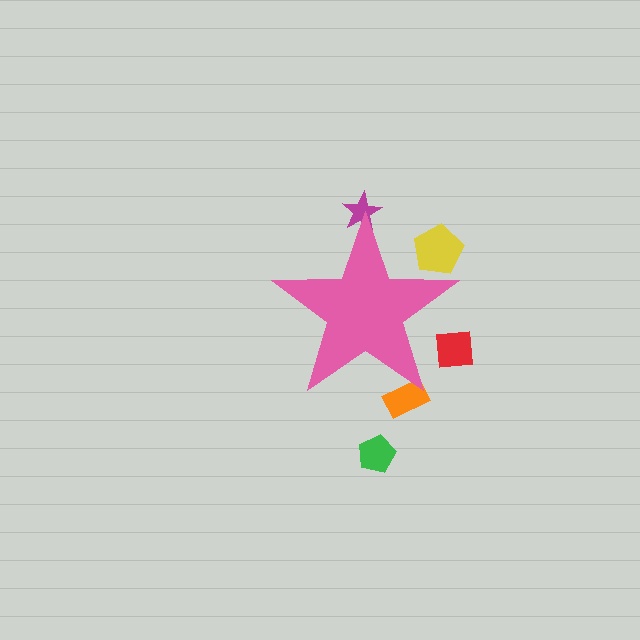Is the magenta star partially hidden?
Yes, the magenta star is partially hidden behind the pink star.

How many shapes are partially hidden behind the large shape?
4 shapes are partially hidden.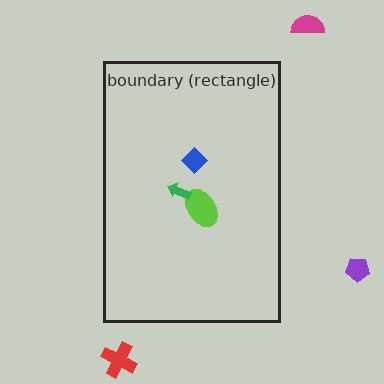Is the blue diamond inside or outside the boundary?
Inside.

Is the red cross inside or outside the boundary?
Outside.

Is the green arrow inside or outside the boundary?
Inside.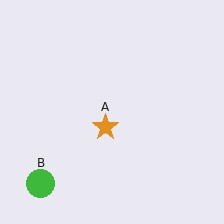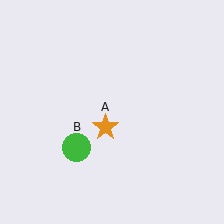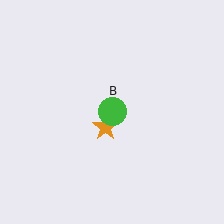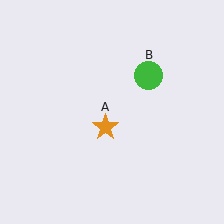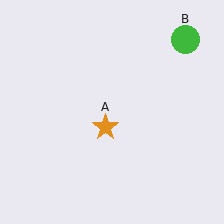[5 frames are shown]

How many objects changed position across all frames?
1 object changed position: green circle (object B).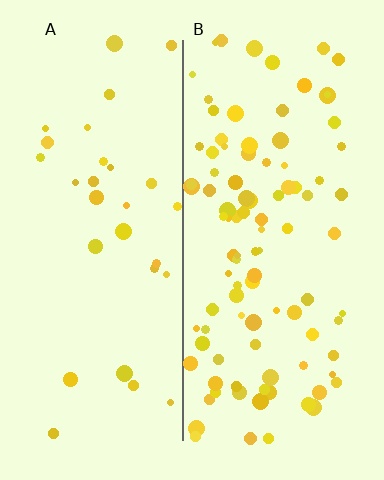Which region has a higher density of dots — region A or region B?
B (the right).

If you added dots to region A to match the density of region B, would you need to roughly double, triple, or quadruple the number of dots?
Approximately triple.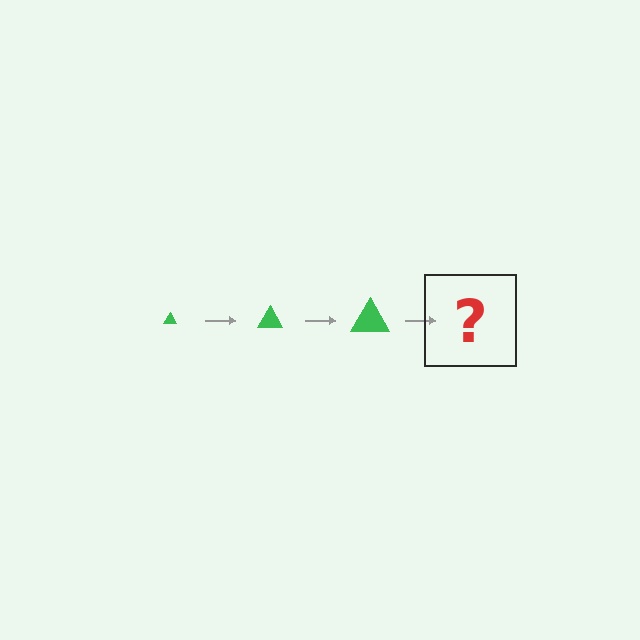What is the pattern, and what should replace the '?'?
The pattern is that the triangle gets progressively larger each step. The '?' should be a green triangle, larger than the previous one.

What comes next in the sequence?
The next element should be a green triangle, larger than the previous one.